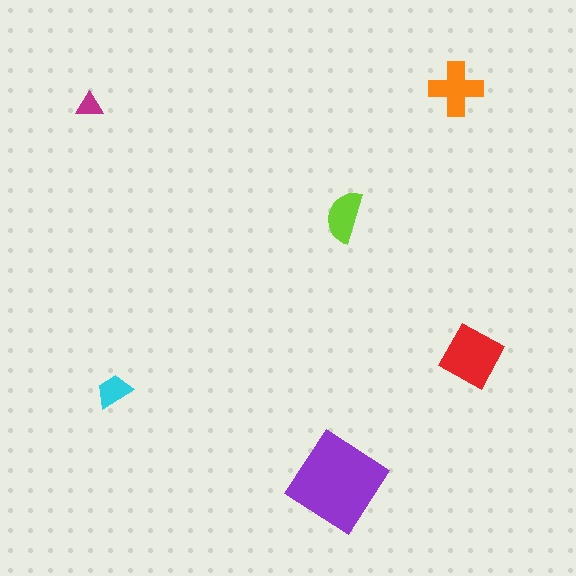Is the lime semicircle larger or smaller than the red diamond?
Smaller.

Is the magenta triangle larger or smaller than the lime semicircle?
Smaller.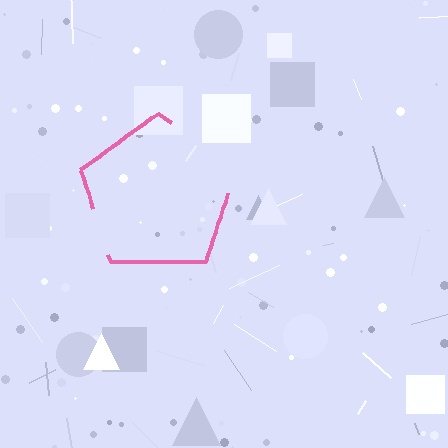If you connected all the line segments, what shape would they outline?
They would outline a pentagon.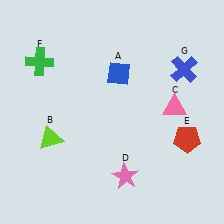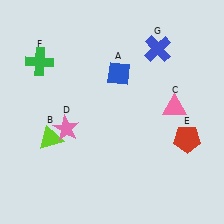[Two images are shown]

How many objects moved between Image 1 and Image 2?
2 objects moved between the two images.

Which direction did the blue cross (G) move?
The blue cross (G) moved left.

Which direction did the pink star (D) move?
The pink star (D) moved left.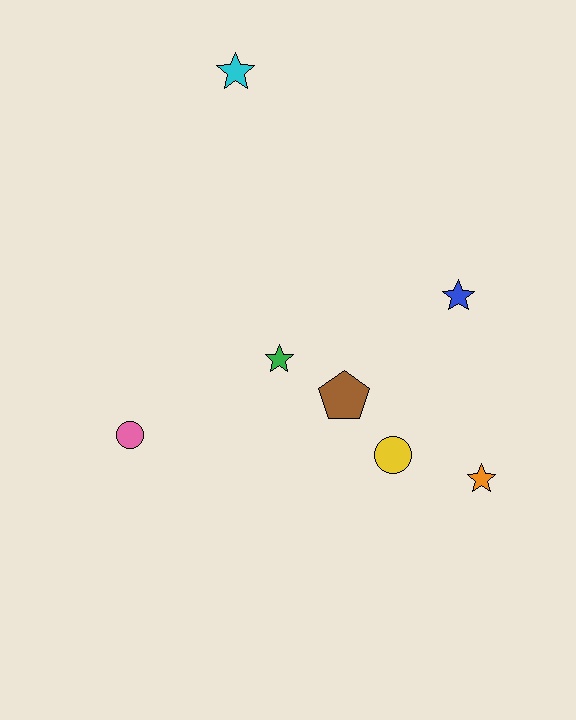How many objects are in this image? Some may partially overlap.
There are 7 objects.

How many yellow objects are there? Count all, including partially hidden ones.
There is 1 yellow object.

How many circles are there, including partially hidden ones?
There are 2 circles.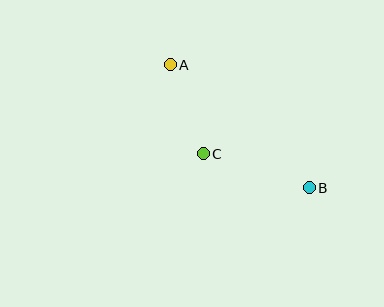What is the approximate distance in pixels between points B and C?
The distance between B and C is approximately 111 pixels.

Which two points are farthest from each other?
Points A and B are farthest from each other.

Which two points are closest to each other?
Points A and C are closest to each other.